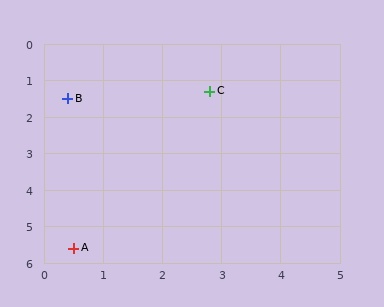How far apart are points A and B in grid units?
Points A and B are about 4.1 grid units apart.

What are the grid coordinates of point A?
Point A is at approximately (0.5, 5.6).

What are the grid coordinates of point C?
Point C is at approximately (2.8, 1.3).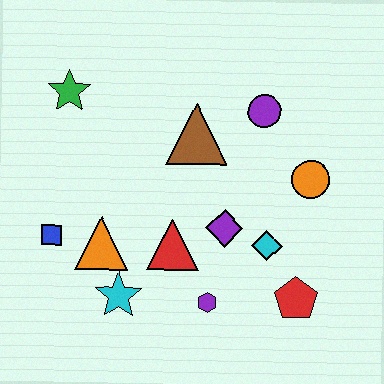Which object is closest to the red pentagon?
The cyan diamond is closest to the red pentagon.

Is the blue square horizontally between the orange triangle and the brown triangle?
No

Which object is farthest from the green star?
The red pentagon is farthest from the green star.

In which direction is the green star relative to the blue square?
The green star is above the blue square.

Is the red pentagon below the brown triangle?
Yes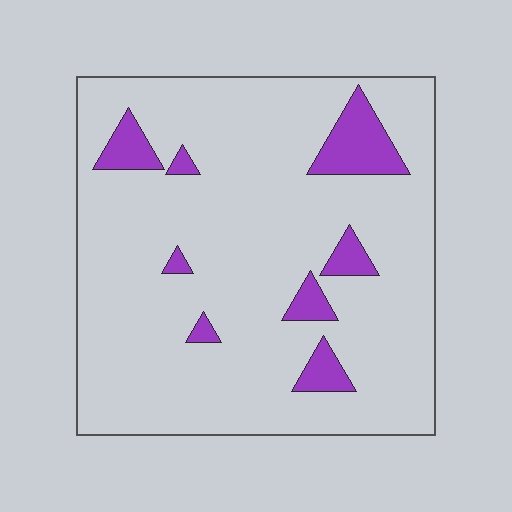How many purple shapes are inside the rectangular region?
8.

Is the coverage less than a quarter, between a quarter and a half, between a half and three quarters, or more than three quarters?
Less than a quarter.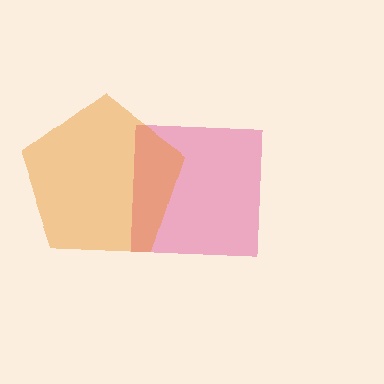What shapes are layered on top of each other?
The layered shapes are: a pink square, an orange pentagon.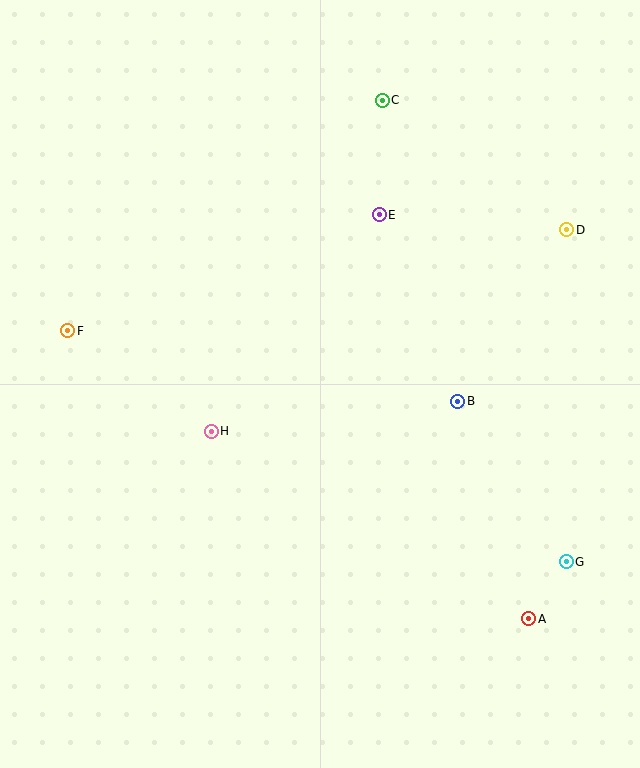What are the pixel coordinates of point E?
Point E is at (379, 215).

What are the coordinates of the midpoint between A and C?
The midpoint between A and C is at (455, 360).